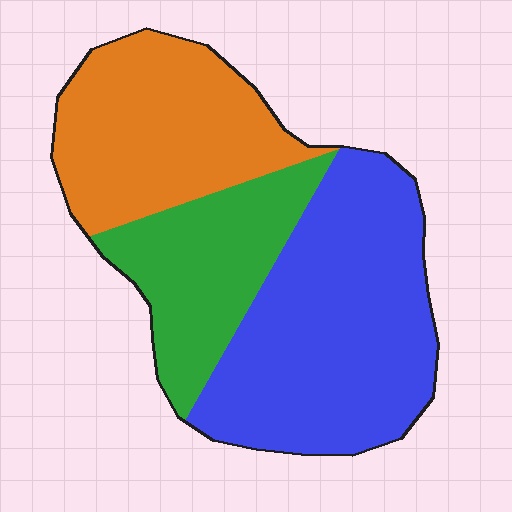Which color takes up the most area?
Blue, at roughly 45%.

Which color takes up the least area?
Green, at roughly 25%.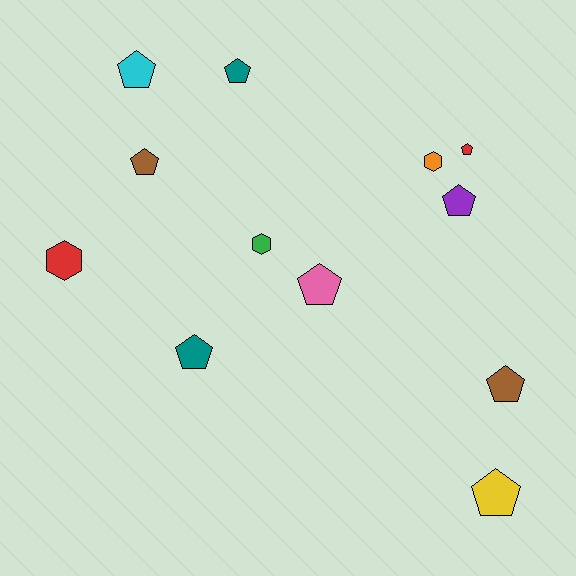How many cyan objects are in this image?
There is 1 cyan object.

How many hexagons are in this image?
There are 3 hexagons.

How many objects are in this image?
There are 12 objects.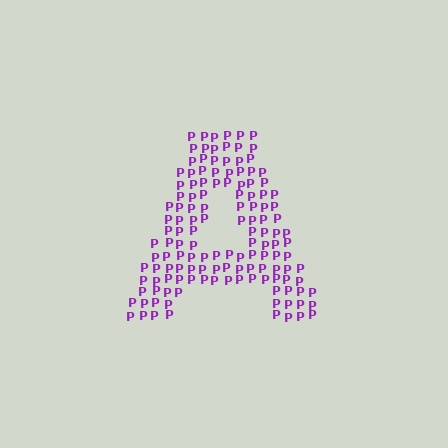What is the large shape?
The large shape is the letter A.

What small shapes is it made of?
It is made of small letter P's.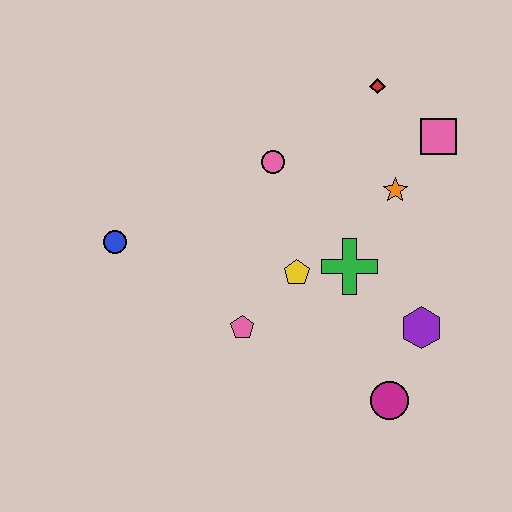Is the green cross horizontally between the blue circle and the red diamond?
Yes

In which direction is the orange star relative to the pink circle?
The orange star is to the right of the pink circle.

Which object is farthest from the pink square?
The blue circle is farthest from the pink square.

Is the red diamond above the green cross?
Yes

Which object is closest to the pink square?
The orange star is closest to the pink square.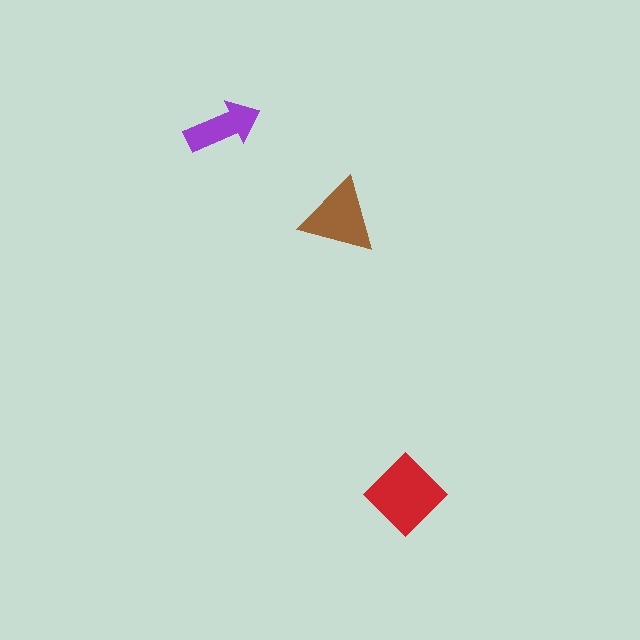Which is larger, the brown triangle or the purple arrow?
The brown triangle.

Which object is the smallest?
The purple arrow.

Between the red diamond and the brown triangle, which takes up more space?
The red diamond.